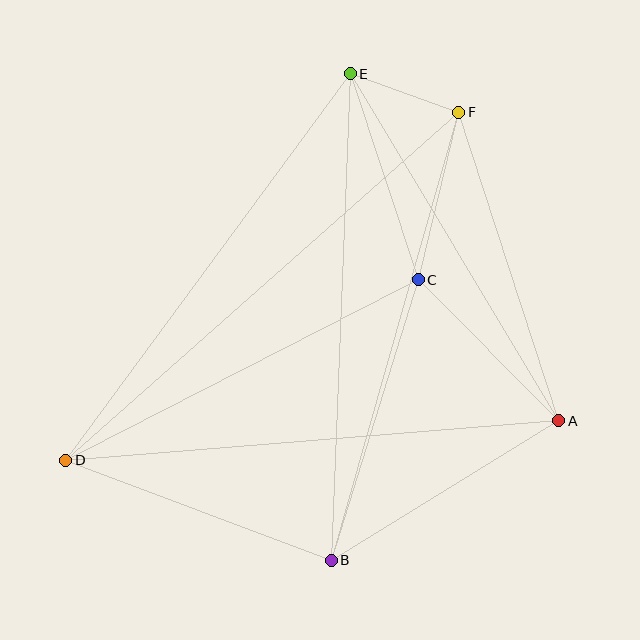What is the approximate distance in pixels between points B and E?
The distance between B and E is approximately 487 pixels.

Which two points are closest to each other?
Points E and F are closest to each other.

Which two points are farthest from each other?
Points D and F are farthest from each other.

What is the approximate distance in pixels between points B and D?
The distance between B and D is approximately 284 pixels.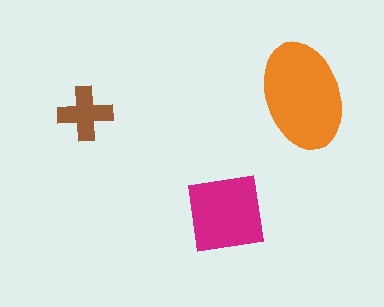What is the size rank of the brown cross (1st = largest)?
3rd.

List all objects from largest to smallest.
The orange ellipse, the magenta square, the brown cross.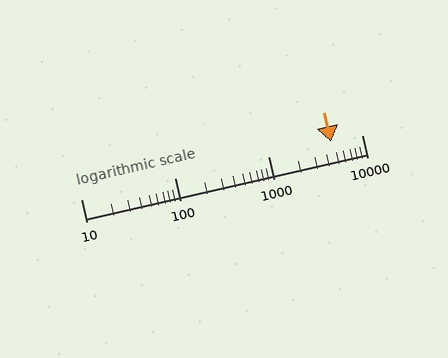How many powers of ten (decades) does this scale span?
The scale spans 3 decades, from 10 to 10000.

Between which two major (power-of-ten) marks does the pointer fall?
The pointer is between 1000 and 10000.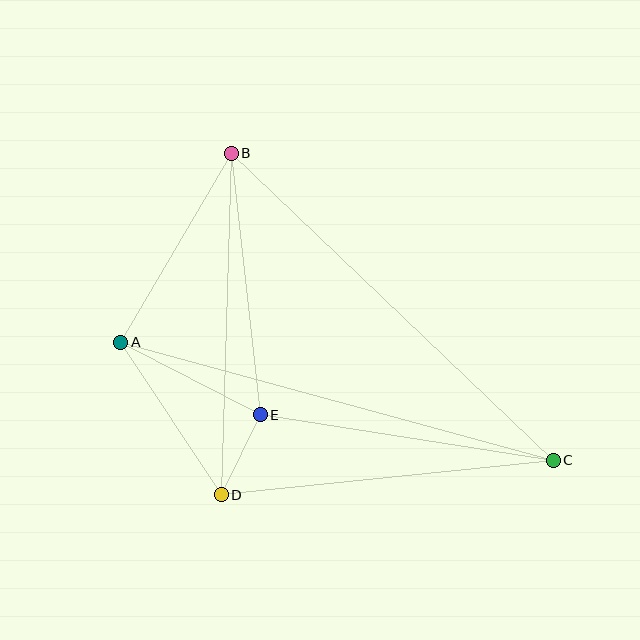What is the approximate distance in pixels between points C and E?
The distance between C and E is approximately 297 pixels.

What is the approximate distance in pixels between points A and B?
The distance between A and B is approximately 219 pixels.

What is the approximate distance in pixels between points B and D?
The distance between B and D is approximately 341 pixels.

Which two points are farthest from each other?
Points A and C are farthest from each other.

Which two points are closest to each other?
Points D and E are closest to each other.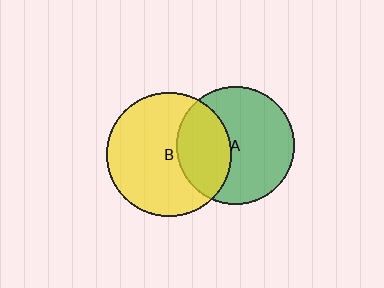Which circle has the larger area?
Circle B (yellow).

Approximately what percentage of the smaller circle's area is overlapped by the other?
Approximately 35%.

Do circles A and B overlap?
Yes.